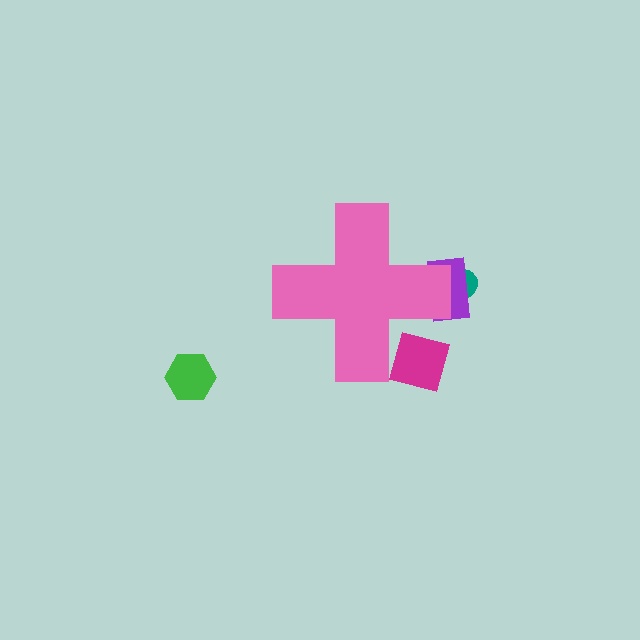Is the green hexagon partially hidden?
No, the green hexagon is fully visible.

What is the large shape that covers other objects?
A pink cross.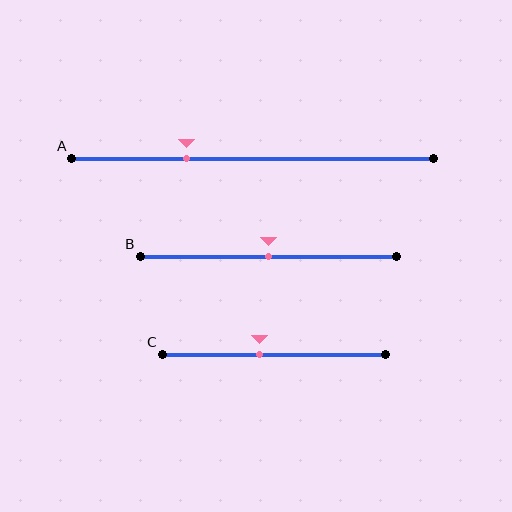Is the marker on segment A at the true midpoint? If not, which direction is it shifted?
No, the marker on segment A is shifted to the left by about 18% of the segment length.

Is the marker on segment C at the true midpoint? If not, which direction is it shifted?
No, the marker on segment C is shifted to the left by about 6% of the segment length.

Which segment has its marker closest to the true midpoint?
Segment B has its marker closest to the true midpoint.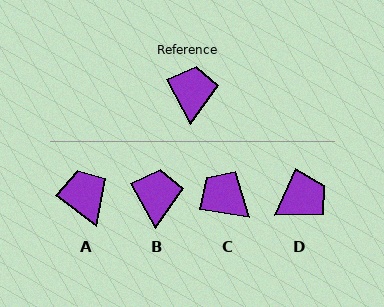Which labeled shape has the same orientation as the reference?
B.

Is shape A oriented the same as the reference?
No, it is off by about 25 degrees.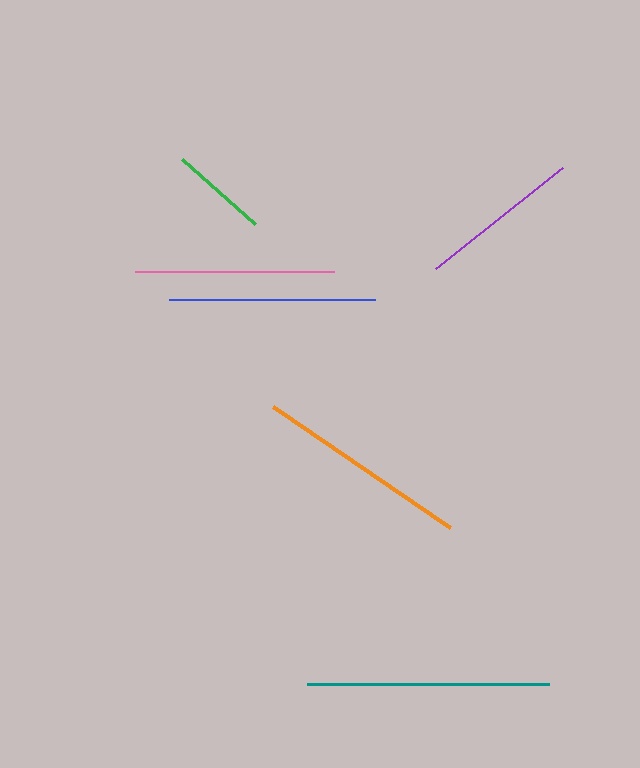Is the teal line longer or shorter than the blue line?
The teal line is longer than the blue line.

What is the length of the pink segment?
The pink segment is approximately 199 pixels long.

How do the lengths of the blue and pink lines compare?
The blue and pink lines are approximately the same length.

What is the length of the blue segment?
The blue segment is approximately 206 pixels long.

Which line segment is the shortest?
The green line is the shortest at approximately 98 pixels.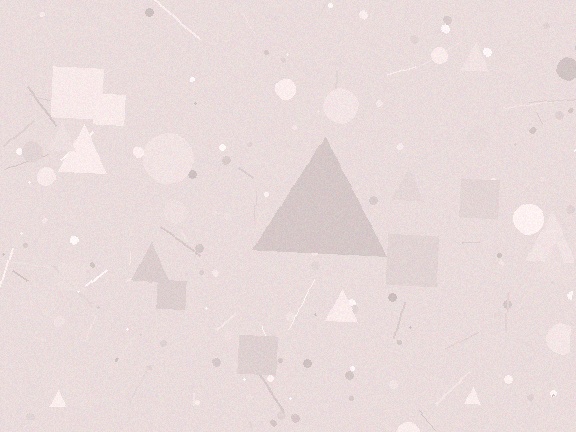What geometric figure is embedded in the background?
A triangle is embedded in the background.